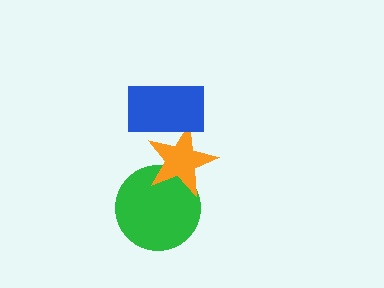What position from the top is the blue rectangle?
The blue rectangle is 1st from the top.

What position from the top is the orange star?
The orange star is 2nd from the top.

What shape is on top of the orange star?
The blue rectangle is on top of the orange star.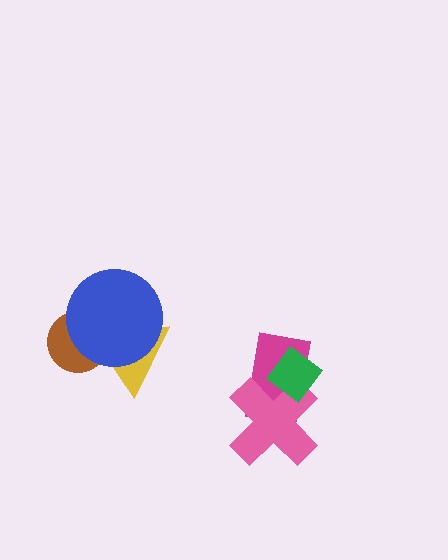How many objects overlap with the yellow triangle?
2 objects overlap with the yellow triangle.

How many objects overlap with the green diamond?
2 objects overlap with the green diamond.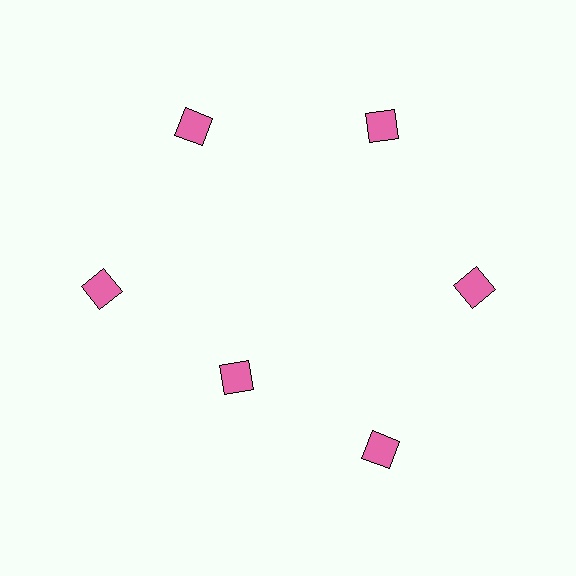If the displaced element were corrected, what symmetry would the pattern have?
It would have 6-fold rotational symmetry — the pattern would map onto itself every 60 degrees.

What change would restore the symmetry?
The symmetry would be restored by moving it outward, back onto the ring so that all 6 diamonds sit at equal angles and equal distance from the center.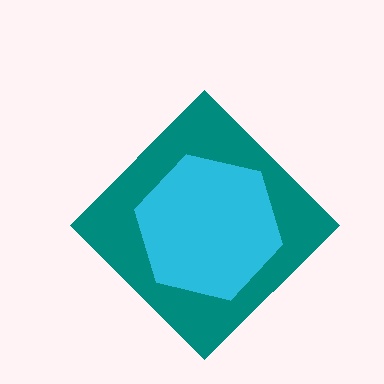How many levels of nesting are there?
2.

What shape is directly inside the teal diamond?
The cyan hexagon.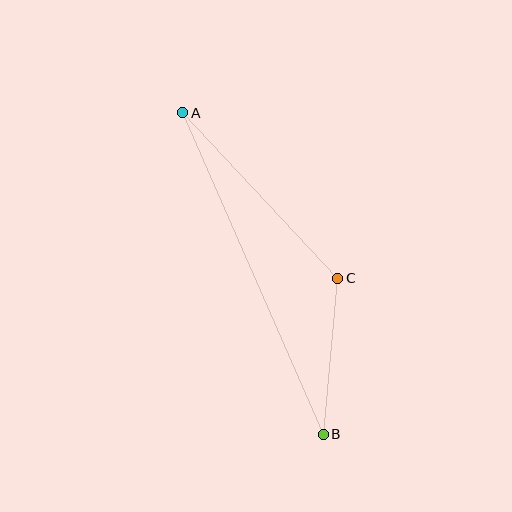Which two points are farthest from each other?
Points A and B are farthest from each other.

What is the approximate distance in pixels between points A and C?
The distance between A and C is approximately 227 pixels.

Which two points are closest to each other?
Points B and C are closest to each other.